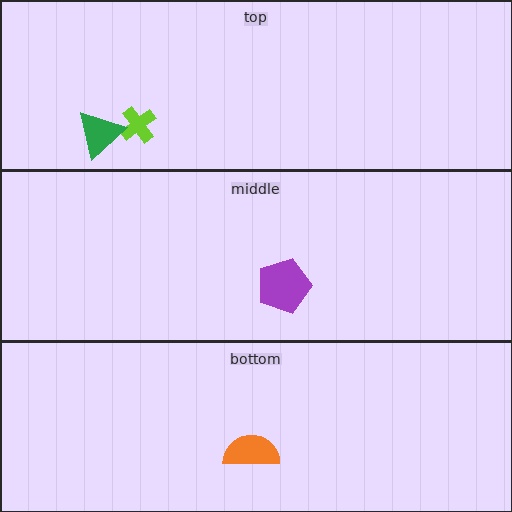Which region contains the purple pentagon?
The middle region.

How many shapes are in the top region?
2.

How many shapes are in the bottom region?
1.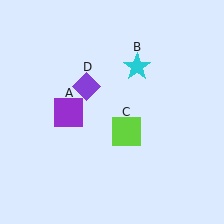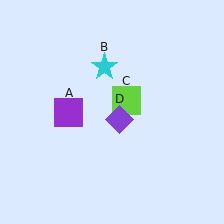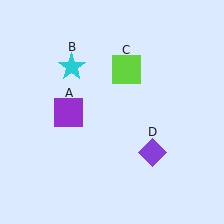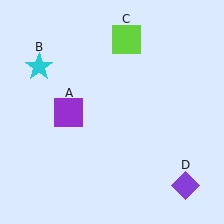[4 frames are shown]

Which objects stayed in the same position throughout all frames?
Purple square (object A) remained stationary.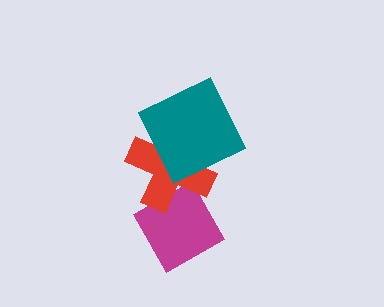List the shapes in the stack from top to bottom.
From top to bottom: the teal square, the red cross, the magenta diamond.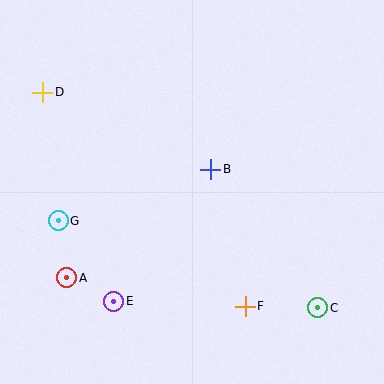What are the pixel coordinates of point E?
Point E is at (114, 301).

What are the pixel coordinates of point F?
Point F is at (245, 306).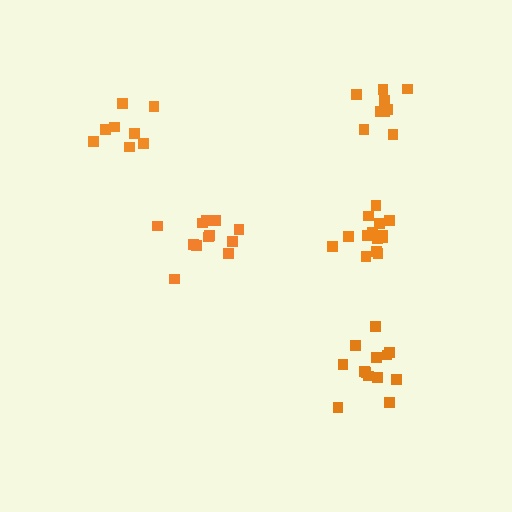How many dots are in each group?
Group 1: 8 dots, Group 2: 12 dots, Group 3: 9 dots, Group 4: 13 dots, Group 5: 14 dots (56 total).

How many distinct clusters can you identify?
There are 5 distinct clusters.